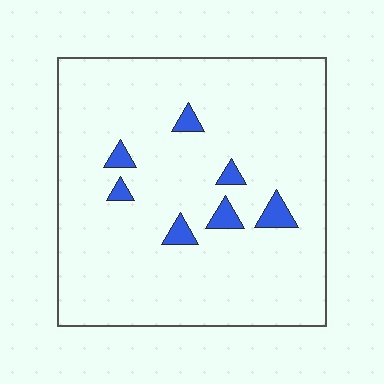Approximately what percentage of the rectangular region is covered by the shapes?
Approximately 5%.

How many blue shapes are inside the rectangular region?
7.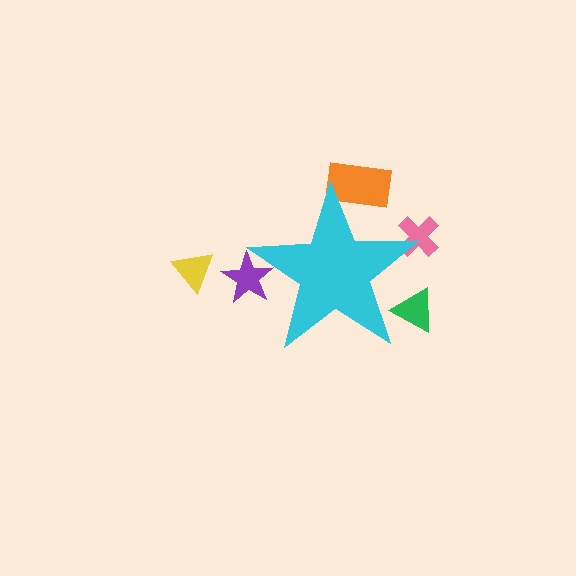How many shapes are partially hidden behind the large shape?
4 shapes are partially hidden.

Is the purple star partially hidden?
Yes, the purple star is partially hidden behind the cyan star.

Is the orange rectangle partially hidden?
Yes, the orange rectangle is partially hidden behind the cyan star.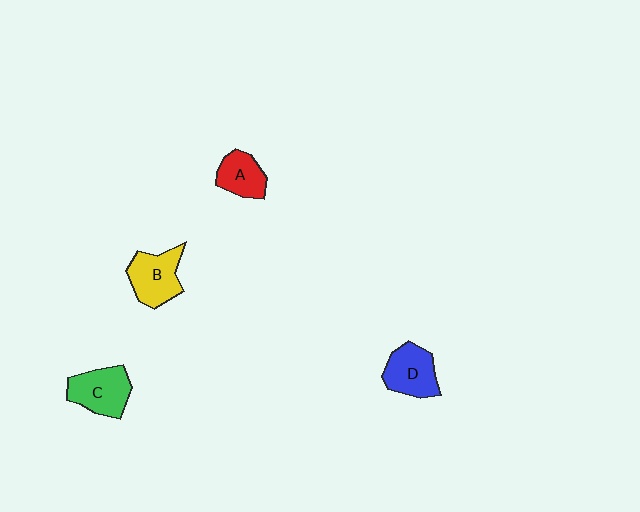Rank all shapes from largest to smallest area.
From largest to smallest: B (yellow), C (green), D (blue), A (red).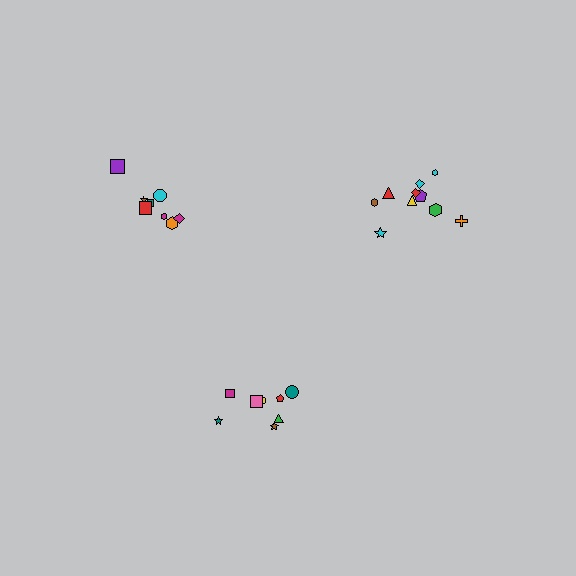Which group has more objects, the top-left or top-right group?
The top-right group.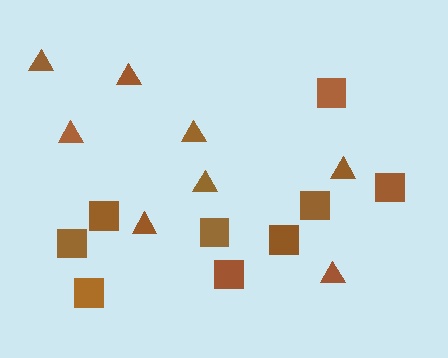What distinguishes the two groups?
There are 2 groups: one group of triangles (8) and one group of squares (9).